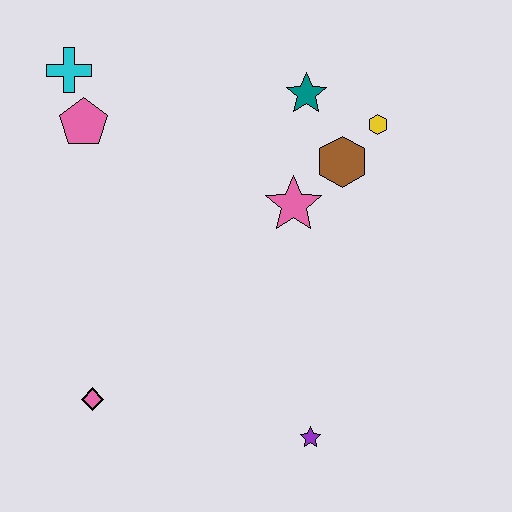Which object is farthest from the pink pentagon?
The purple star is farthest from the pink pentagon.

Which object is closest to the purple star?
The pink diamond is closest to the purple star.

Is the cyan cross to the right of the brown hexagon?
No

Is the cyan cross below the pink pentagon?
No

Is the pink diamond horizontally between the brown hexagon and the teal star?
No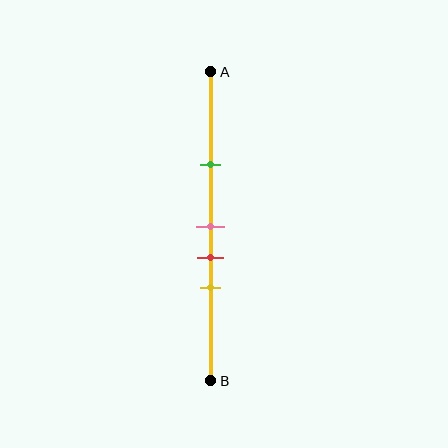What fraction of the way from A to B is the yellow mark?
The yellow mark is approximately 70% (0.7) of the way from A to B.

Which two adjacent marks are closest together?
The pink and red marks are the closest adjacent pair.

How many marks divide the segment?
There are 4 marks dividing the segment.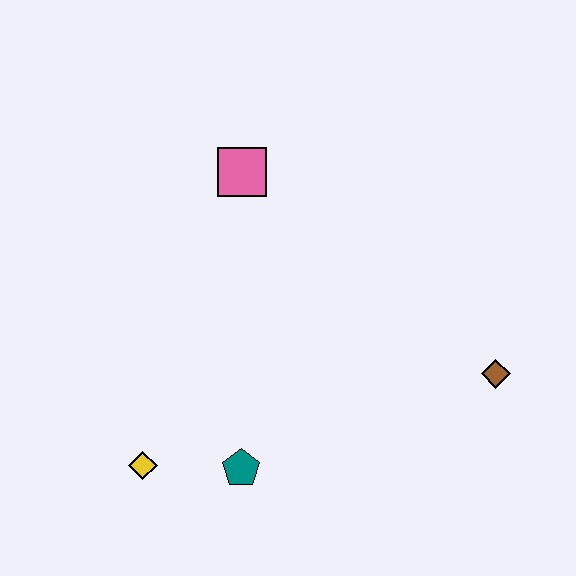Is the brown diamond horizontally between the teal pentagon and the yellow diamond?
No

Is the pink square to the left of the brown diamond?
Yes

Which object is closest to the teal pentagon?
The yellow diamond is closest to the teal pentagon.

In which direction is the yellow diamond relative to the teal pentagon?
The yellow diamond is to the left of the teal pentagon.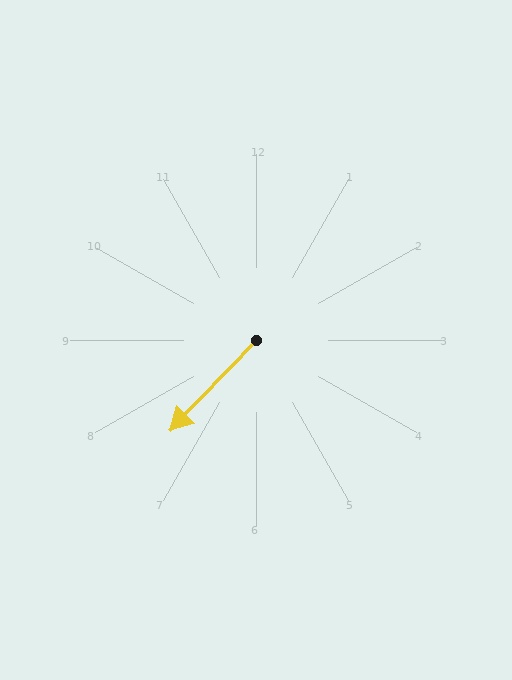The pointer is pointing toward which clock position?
Roughly 7 o'clock.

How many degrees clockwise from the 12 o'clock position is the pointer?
Approximately 223 degrees.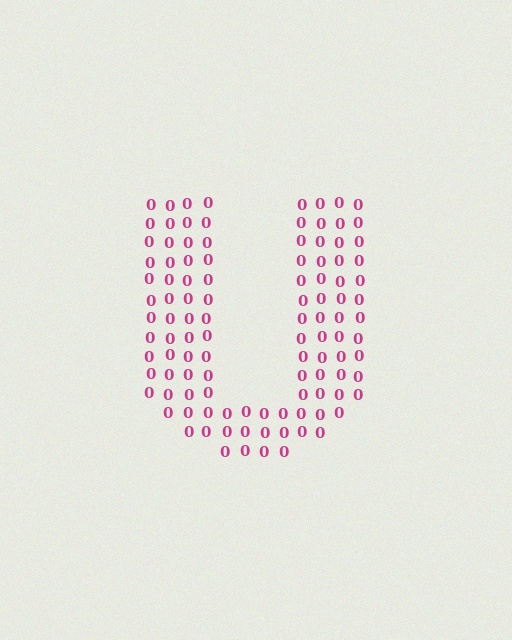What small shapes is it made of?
It is made of small digit 0's.